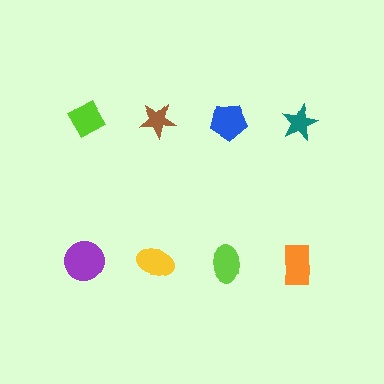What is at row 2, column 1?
A purple circle.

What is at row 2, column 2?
A yellow ellipse.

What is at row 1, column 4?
A teal star.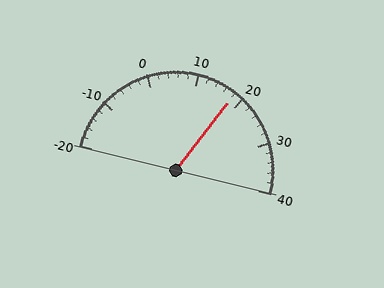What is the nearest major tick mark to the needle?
The nearest major tick mark is 20.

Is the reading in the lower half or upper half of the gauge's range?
The reading is in the upper half of the range (-20 to 40).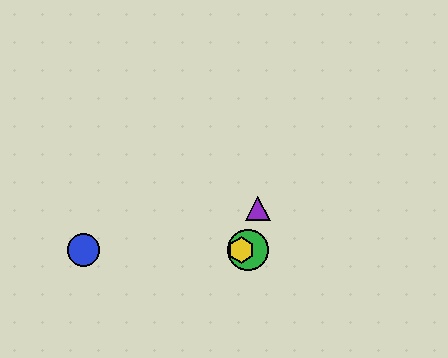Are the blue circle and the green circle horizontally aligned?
Yes, both are at y≈250.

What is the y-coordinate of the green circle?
The green circle is at y≈250.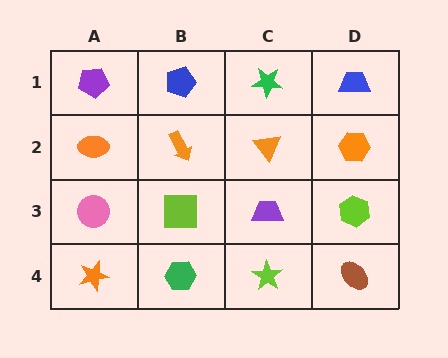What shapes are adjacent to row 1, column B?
An orange arrow (row 2, column B), a purple pentagon (row 1, column A), a green star (row 1, column C).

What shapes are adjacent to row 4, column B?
A lime square (row 3, column B), an orange star (row 4, column A), a lime star (row 4, column C).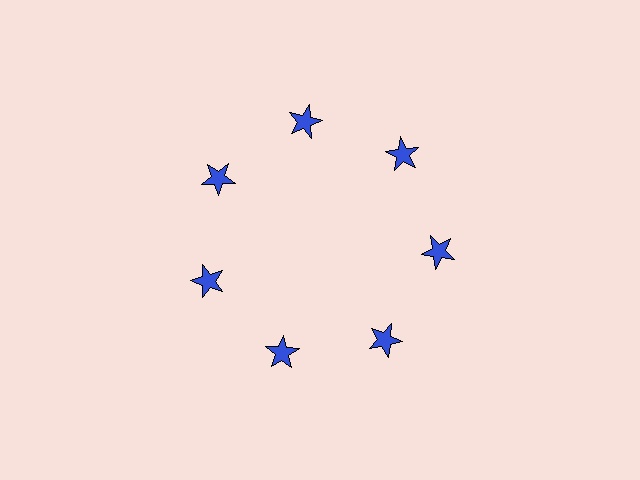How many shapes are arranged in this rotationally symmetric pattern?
There are 7 shapes, arranged in 7 groups of 1.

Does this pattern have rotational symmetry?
Yes, this pattern has 7-fold rotational symmetry. It looks the same after rotating 51 degrees around the center.